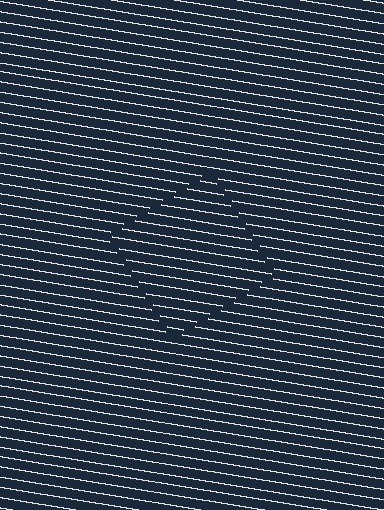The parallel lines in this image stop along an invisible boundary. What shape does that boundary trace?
An illusory square. The interior of the shape contains the same grating, shifted by half a period — the contour is defined by the phase discontinuity where line-ends from the inner and outer gratings abut.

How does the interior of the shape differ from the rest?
The interior of the shape contains the same grating, shifted by half a period — the contour is defined by the phase discontinuity where line-ends from the inner and outer gratings abut.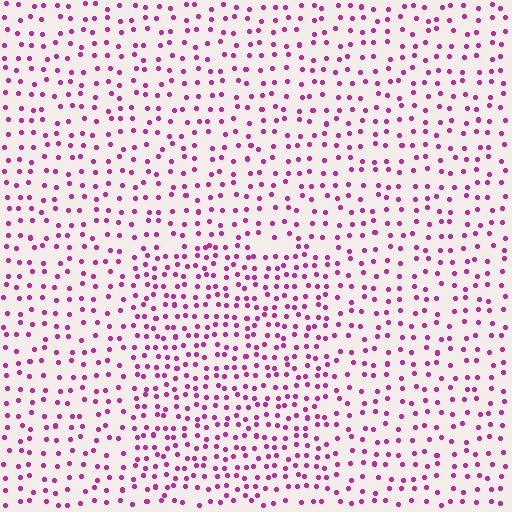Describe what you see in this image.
The image contains small magenta elements arranged at two different densities. A rectangle-shaped region is visible where the elements are more densely packed than the surrounding area.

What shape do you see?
I see a rectangle.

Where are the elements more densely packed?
The elements are more densely packed inside the rectangle boundary.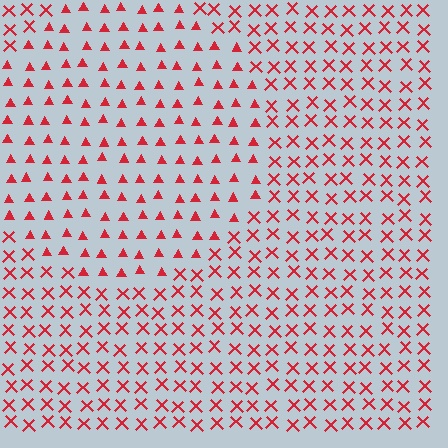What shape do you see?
I see a circle.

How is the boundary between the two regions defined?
The boundary is defined by a change in element shape: triangles inside vs. X marks outside. All elements share the same color and spacing.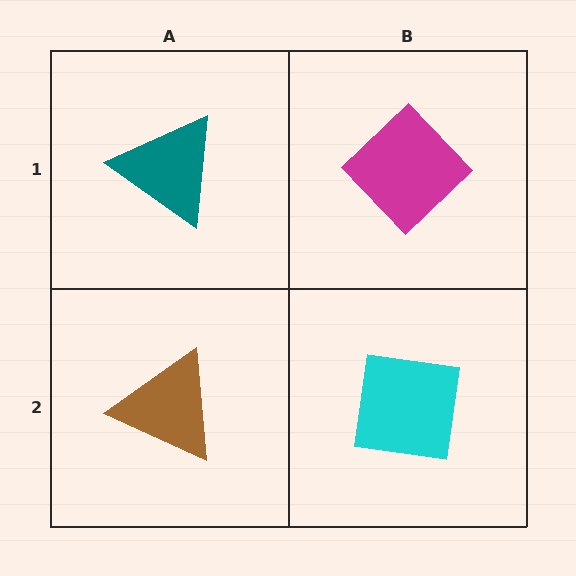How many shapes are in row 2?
2 shapes.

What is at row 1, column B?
A magenta diamond.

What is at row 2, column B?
A cyan square.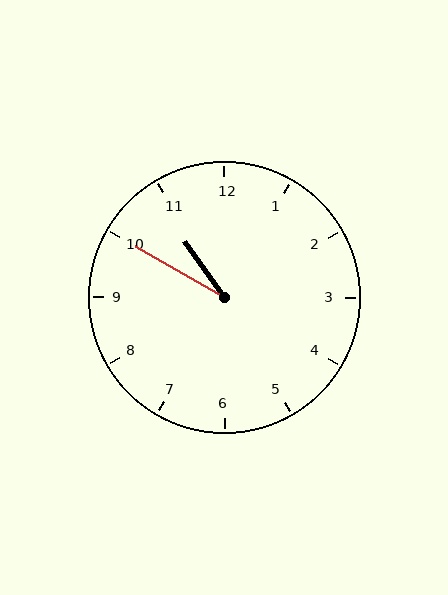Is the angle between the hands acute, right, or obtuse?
It is acute.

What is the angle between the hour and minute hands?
Approximately 25 degrees.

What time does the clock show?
10:50.